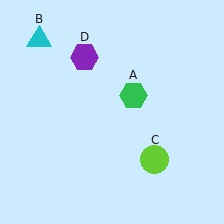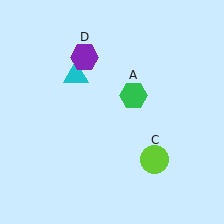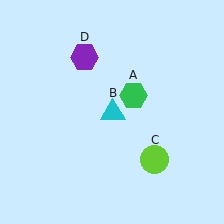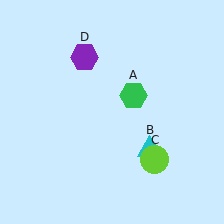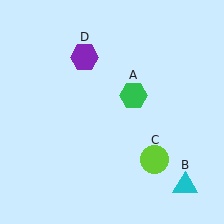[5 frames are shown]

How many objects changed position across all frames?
1 object changed position: cyan triangle (object B).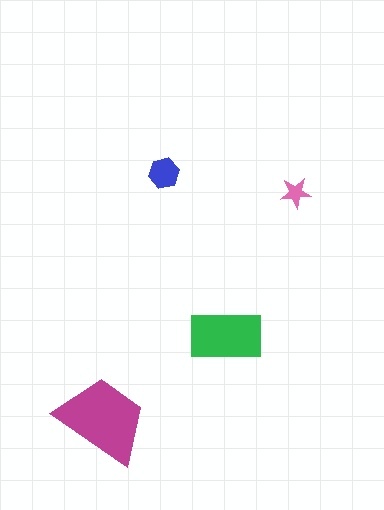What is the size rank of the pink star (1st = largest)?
4th.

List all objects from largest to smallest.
The magenta trapezoid, the green rectangle, the blue hexagon, the pink star.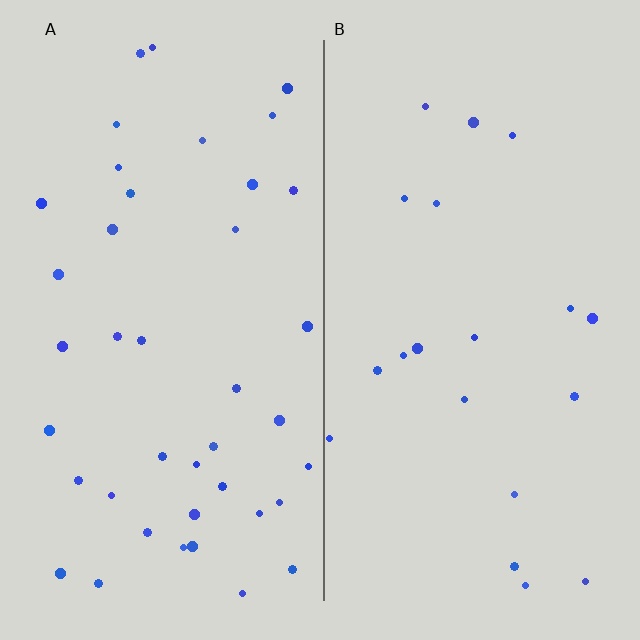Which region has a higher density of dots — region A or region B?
A (the left).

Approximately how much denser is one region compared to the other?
Approximately 2.1× — region A over region B.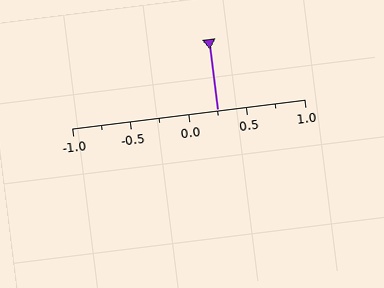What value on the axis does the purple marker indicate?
The marker indicates approximately 0.25.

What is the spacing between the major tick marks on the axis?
The major ticks are spaced 0.5 apart.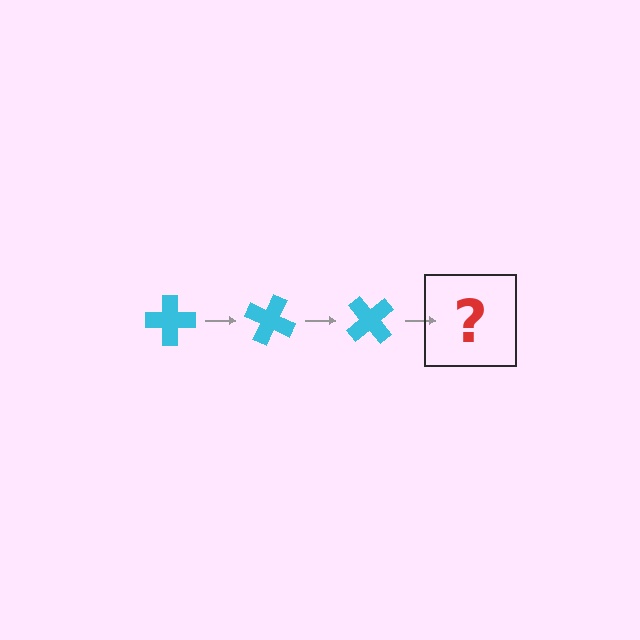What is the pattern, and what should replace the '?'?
The pattern is that the cross rotates 25 degrees each step. The '?' should be a cyan cross rotated 75 degrees.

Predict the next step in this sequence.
The next step is a cyan cross rotated 75 degrees.